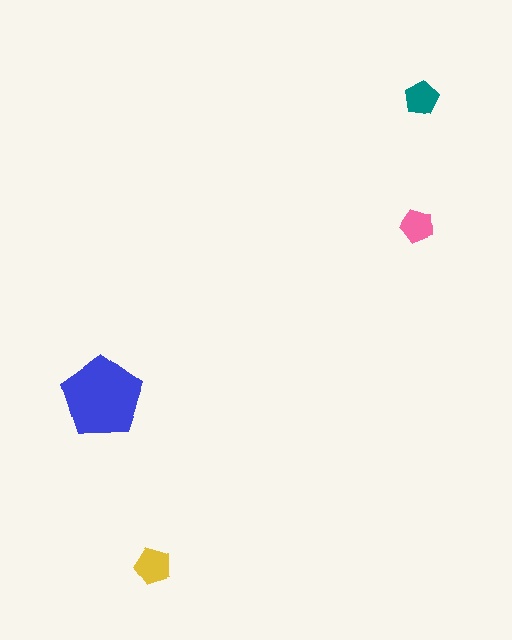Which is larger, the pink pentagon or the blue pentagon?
The blue one.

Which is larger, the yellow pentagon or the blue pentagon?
The blue one.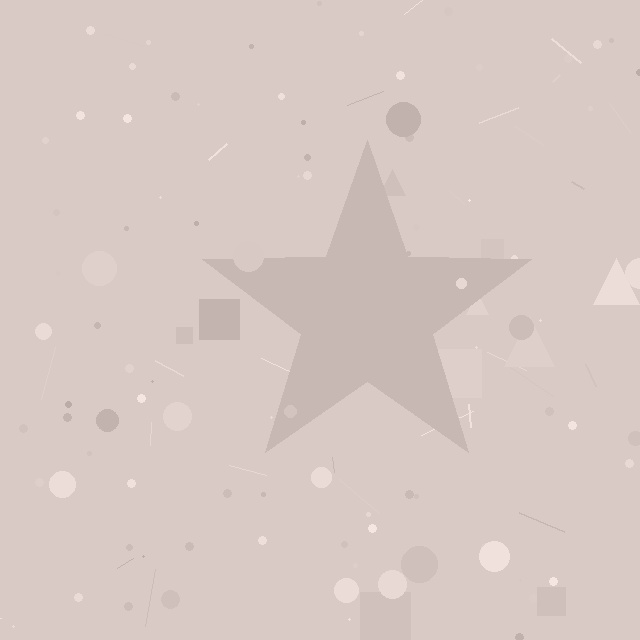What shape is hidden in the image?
A star is hidden in the image.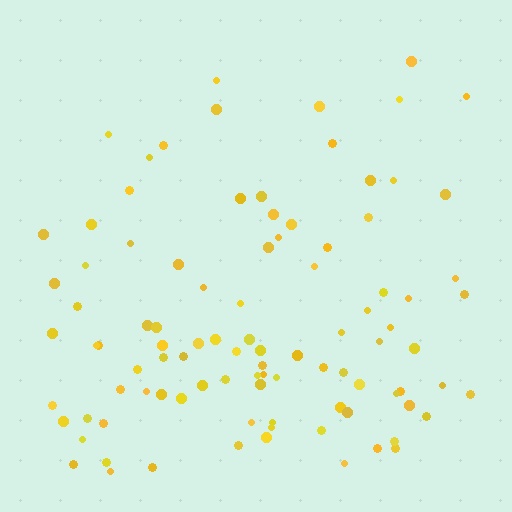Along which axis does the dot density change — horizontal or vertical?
Vertical.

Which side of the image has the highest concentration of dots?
The bottom.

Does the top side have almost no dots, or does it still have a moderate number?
Still a moderate number, just noticeably fewer than the bottom.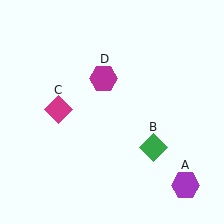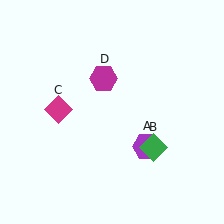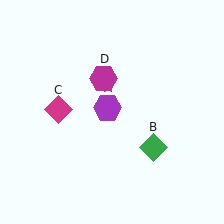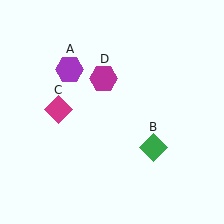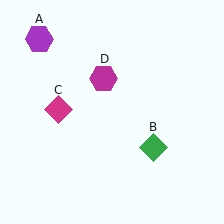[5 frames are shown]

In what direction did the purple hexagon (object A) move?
The purple hexagon (object A) moved up and to the left.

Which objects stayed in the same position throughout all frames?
Green diamond (object B) and magenta diamond (object C) and magenta hexagon (object D) remained stationary.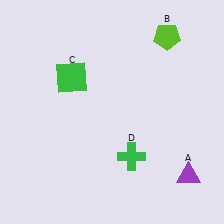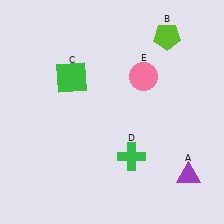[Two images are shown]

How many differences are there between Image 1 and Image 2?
There is 1 difference between the two images.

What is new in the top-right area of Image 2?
A pink circle (E) was added in the top-right area of Image 2.